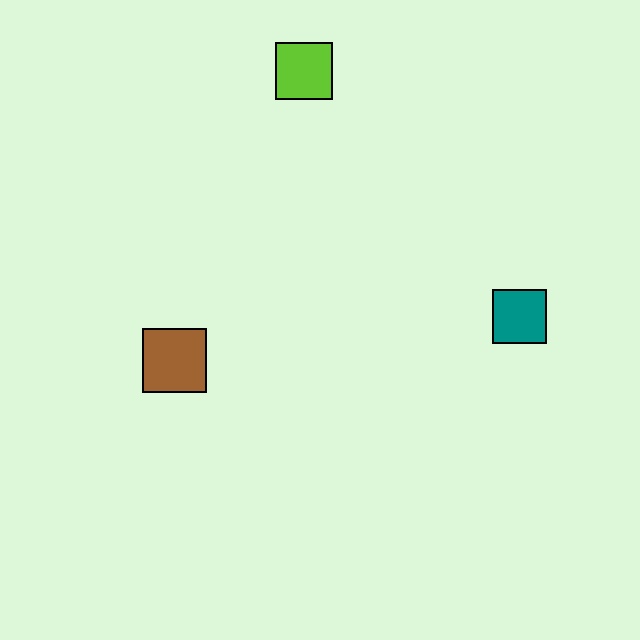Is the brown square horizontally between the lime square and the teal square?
No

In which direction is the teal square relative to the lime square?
The teal square is below the lime square.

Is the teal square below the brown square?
No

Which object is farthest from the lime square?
The teal square is farthest from the lime square.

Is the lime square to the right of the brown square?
Yes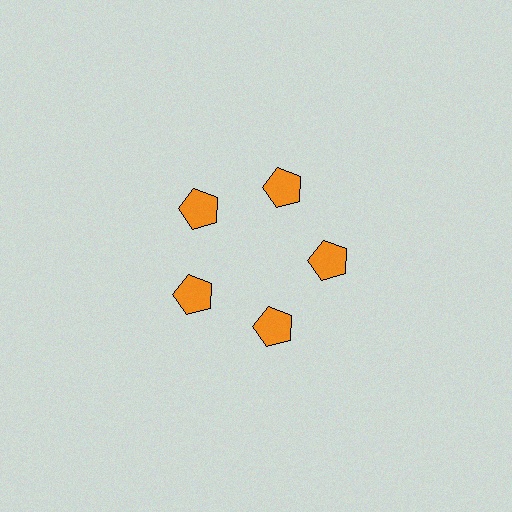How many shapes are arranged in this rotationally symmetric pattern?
There are 5 shapes, arranged in 5 groups of 1.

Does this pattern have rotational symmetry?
Yes, this pattern has 5-fold rotational symmetry. It looks the same after rotating 72 degrees around the center.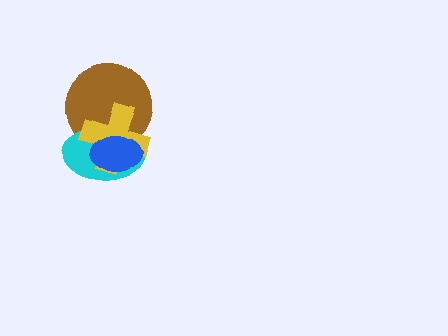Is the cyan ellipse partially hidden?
Yes, it is partially covered by another shape.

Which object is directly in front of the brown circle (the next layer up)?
The cyan ellipse is directly in front of the brown circle.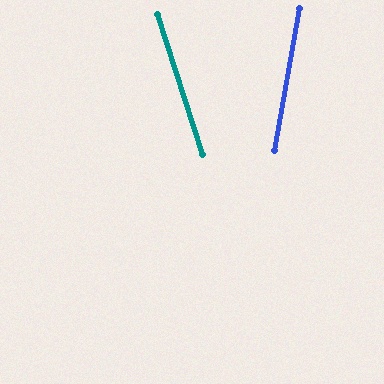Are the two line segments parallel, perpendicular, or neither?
Neither parallel nor perpendicular — they differ by about 28°.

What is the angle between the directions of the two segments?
Approximately 28 degrees.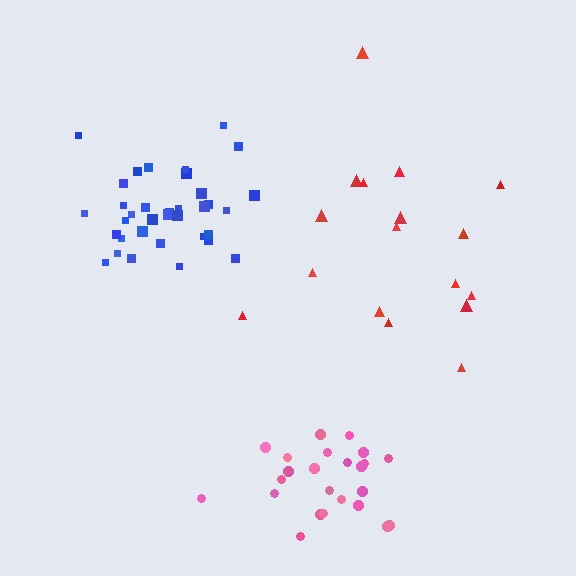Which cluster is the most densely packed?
Blue.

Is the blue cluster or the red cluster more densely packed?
Blue.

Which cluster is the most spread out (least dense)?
Red.